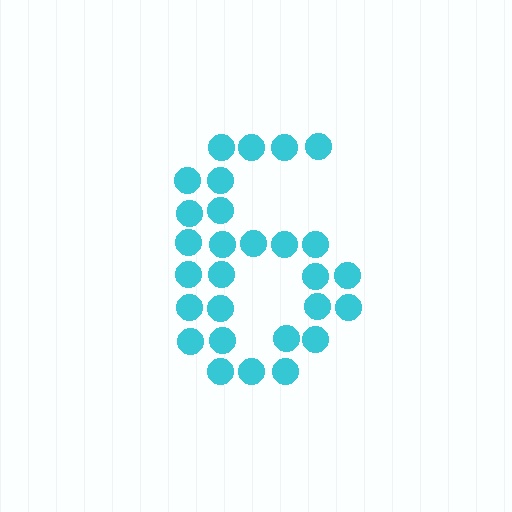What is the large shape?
The large shape is the digit 6.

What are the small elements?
The small elements are circles.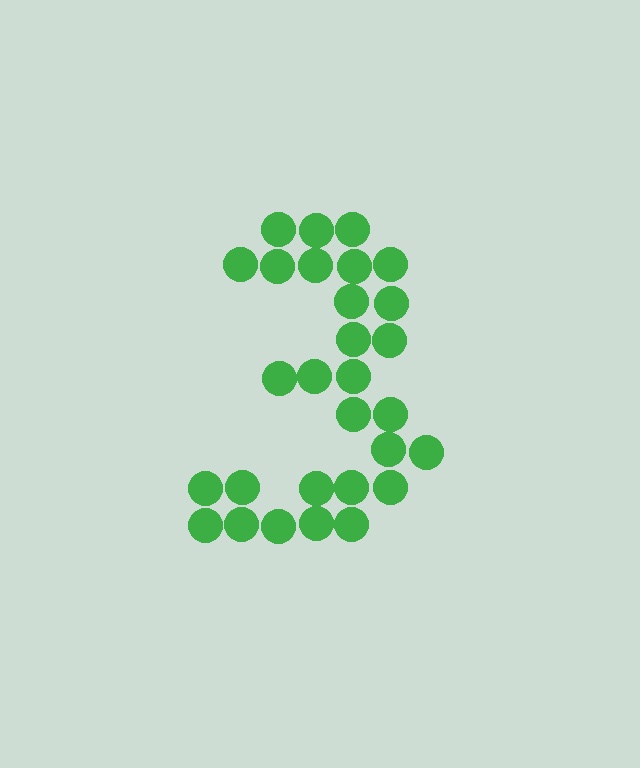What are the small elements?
The small elements are circles.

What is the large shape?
The large shape is the digit 3.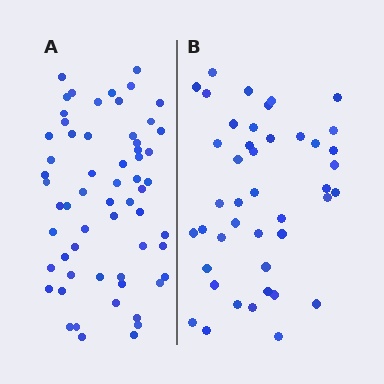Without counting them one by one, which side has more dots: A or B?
Region A (the left region) has more dots.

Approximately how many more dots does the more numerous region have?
Region A has approximately 15 more dots than region B.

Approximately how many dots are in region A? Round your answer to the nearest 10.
About 60 dots.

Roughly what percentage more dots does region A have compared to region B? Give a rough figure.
About 40% more.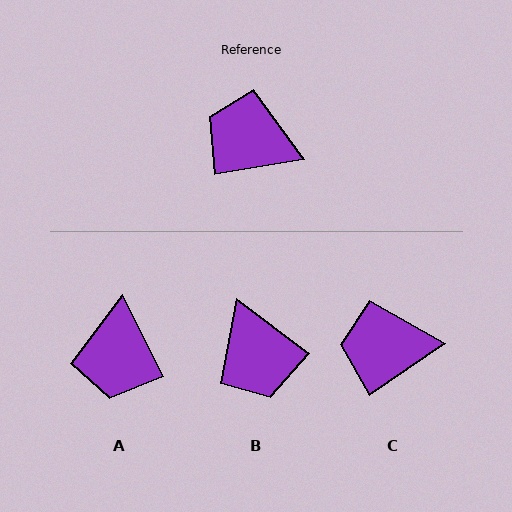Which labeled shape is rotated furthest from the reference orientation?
B, about 134 degrees away.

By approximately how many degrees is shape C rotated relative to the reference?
Approximately 25 degrees counter-clockwise.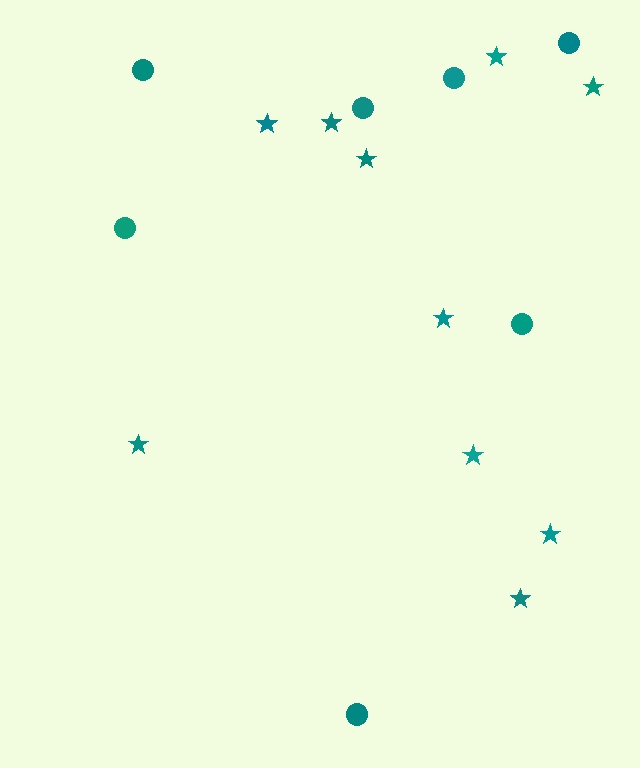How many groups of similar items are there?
There are 2 groups: one group of circles (7) and one group of stars (10).